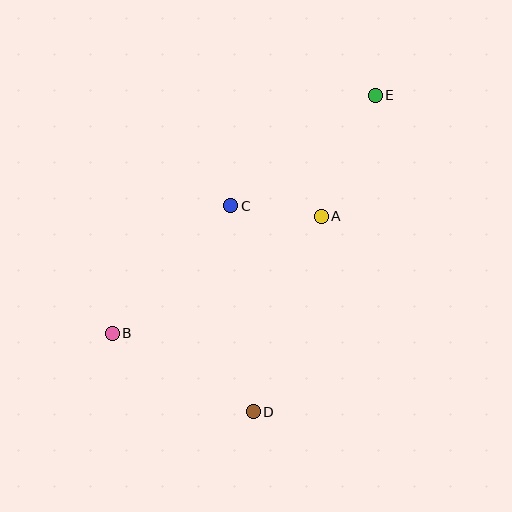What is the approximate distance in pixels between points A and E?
The distance between A and E is approximately 133 pixels.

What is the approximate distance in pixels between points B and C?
The distance between B and C is approximately 174 pixels.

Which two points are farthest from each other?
Points B and E are farthest from each other.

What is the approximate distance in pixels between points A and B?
The distance between A and B is approximately 239 pixels.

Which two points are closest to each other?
Points A and C are closest to each other.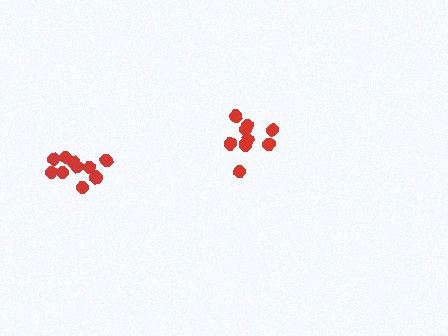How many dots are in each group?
Group 1: 10 dots, Group 2: 11 dots (21 total).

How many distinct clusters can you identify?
There are 2 distinct clusters.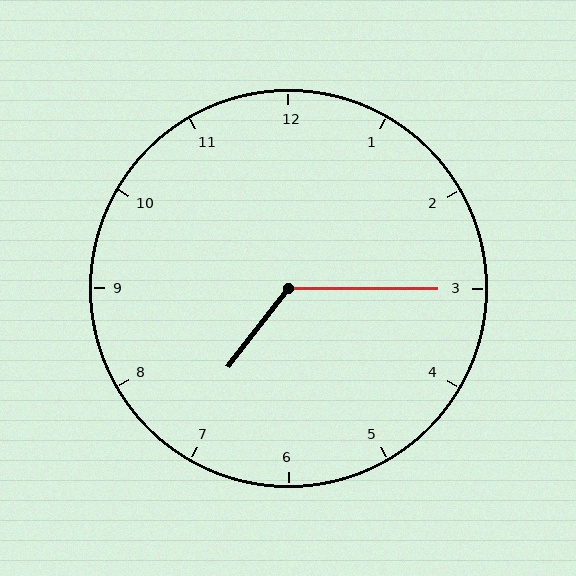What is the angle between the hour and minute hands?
Approximately 128 degrees.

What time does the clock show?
7:15.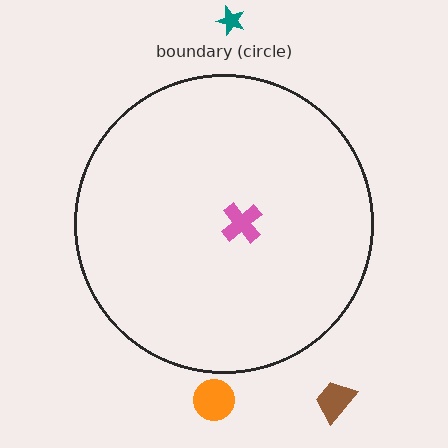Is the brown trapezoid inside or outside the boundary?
Outside.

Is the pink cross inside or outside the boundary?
Inside.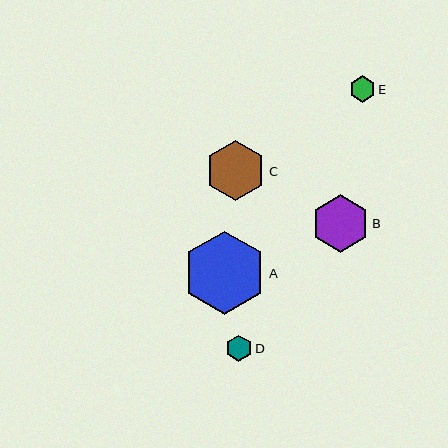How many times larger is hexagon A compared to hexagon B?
Hexagon A is approximately 1.5 times the size of hexagon B.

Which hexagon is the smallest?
Hexagon E is the smallest with a size of approximately 26 pixels.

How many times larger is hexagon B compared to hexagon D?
Hexagon B is approximately 2.2 times the size of hexagon D.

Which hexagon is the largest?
Hexagon A is the largest with a size of approximately 83 pixels.